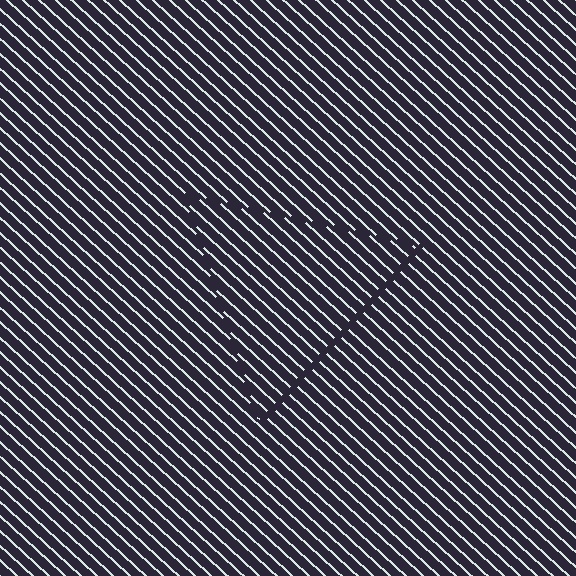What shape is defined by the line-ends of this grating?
An illusory triangle. The interior of the shape contains the same grating, shifted by half a period — the contour is defined by the phase discontinuity where line-ends from the inner and outer gratings abut.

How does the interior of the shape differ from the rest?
The interior of the shape contains the same grating, shifted by half a period — the contour is defined by the phase discontinuity where line-ends from the inner and outer gratings abut.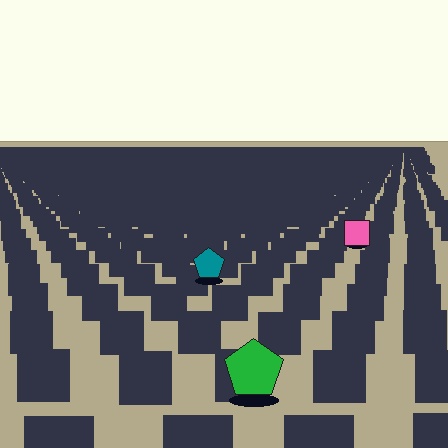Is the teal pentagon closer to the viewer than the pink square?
Yes. The teal pentagon is closer — you can tell from the texture gradient: the ground texture is coarser near it.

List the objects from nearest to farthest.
From nearest to farthest: the green pentagon, the teal pentagon, the pink square.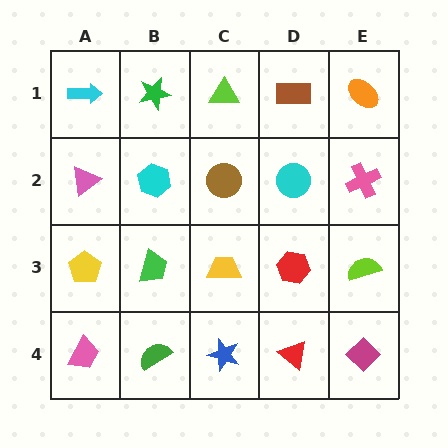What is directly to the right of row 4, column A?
A green semicircle.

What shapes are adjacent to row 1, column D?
A cyan circle (row 2, column D), a lime triangle (row 1, column C), an orange ellipse (row 1, column E).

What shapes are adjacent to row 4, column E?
A lime semicircle (row 3, column E), a red triangle (row 4, column D).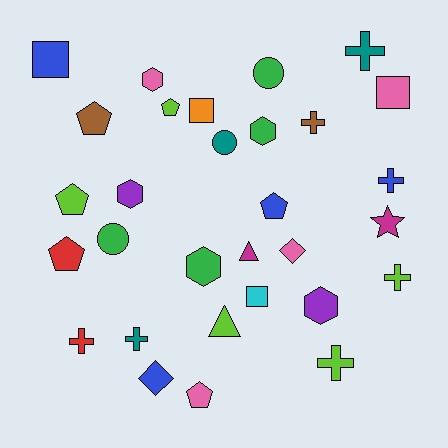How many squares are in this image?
There are 4 squares.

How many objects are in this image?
There are 30 objects.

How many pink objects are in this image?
There are 4 pink objects.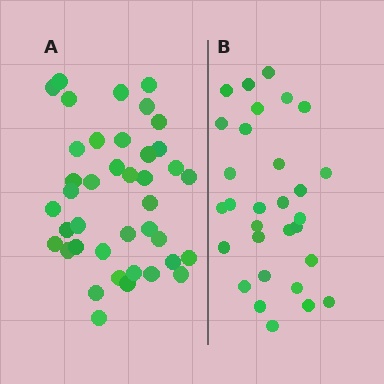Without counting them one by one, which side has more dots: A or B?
Region A (the left region) has more dots.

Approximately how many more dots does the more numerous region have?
Region A has roughly 10 or so more dots than region B.